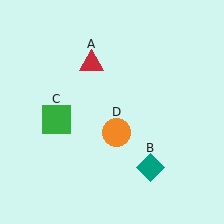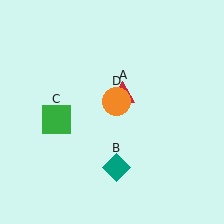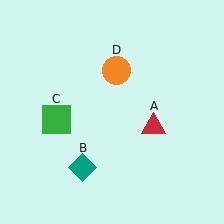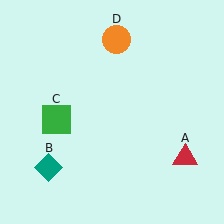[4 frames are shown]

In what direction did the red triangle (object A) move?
The red triangle (object A) moved down and to the right.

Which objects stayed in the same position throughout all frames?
Green square (object C) remained stationary.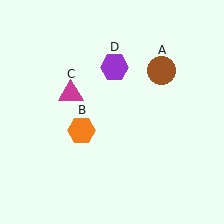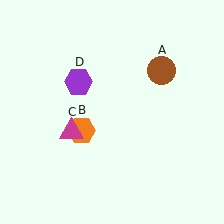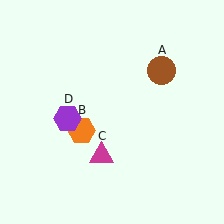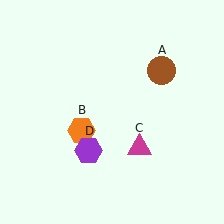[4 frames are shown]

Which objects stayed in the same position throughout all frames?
Brown circle (object A) and orange hexagon (object B) remained stationary.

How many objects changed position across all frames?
2 objects changed position: magenta triangle (object C), purple hexagon (object D).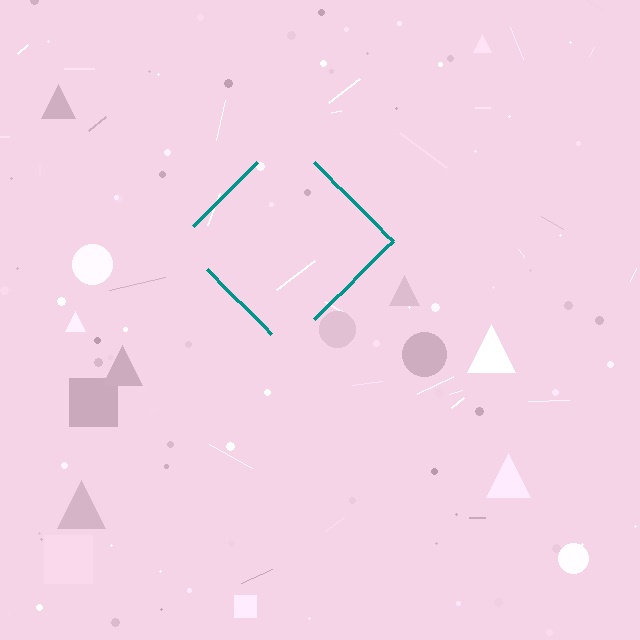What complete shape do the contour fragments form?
The contour fragments form a diamond.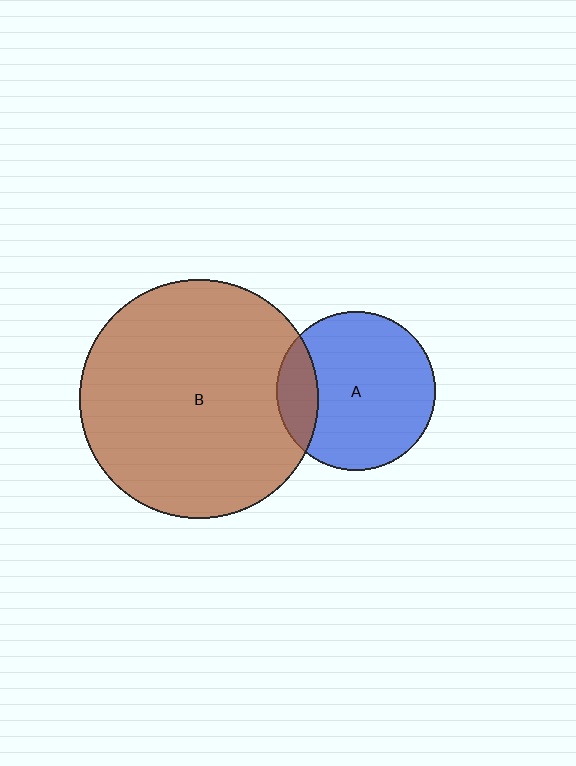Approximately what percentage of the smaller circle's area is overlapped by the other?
Approximately 15%.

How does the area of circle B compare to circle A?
Approximately 2.3 times.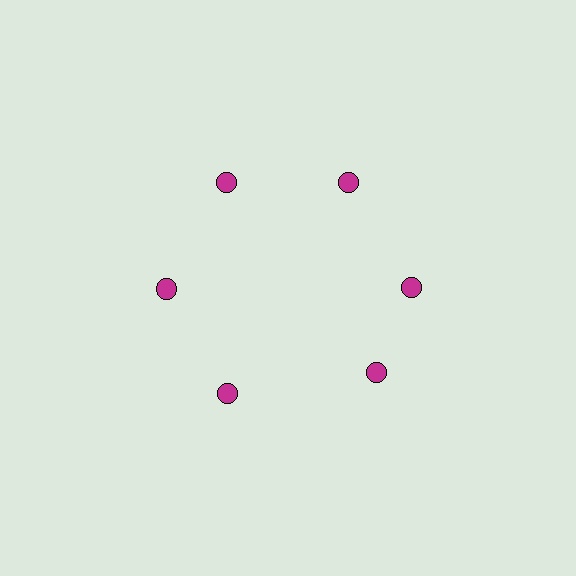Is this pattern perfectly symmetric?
No. The 6 magenta circles are arranged in a ring, but one element near the 5 o'clock position is rotated out of alignment along the ring, breaking the 6-fold rotational symmetry.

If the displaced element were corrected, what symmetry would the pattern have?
It would have 6-fold rotational symmetry — the pattern would map onto itself every 60 degrees.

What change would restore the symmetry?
The symmetry would be restored by rotating it back into even spacing with its neighbors so that all 6 circles sit at equal angles and equal distance from the center.